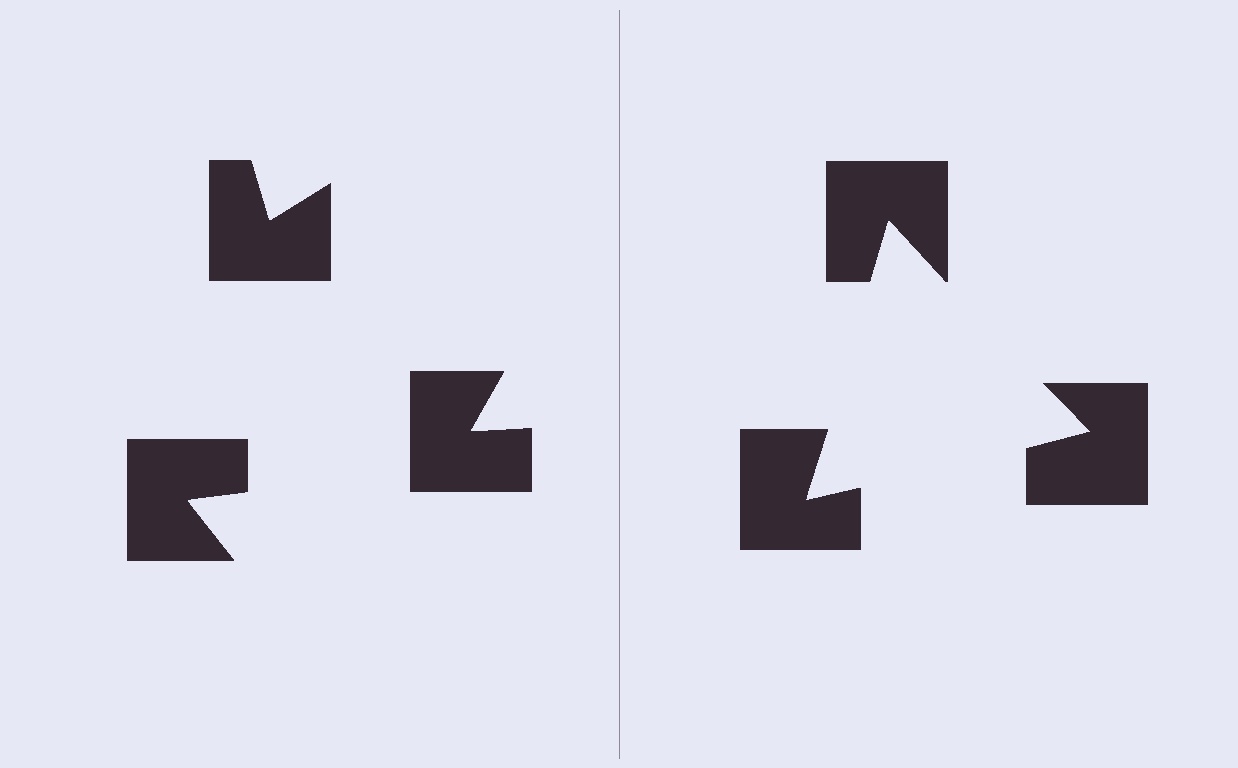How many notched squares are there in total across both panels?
6 — 3 on each side.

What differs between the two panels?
The notched squares are positioned identically on both sides; only the wedge orientations differ. On the right they align to a triangle; on the left they are misaligned.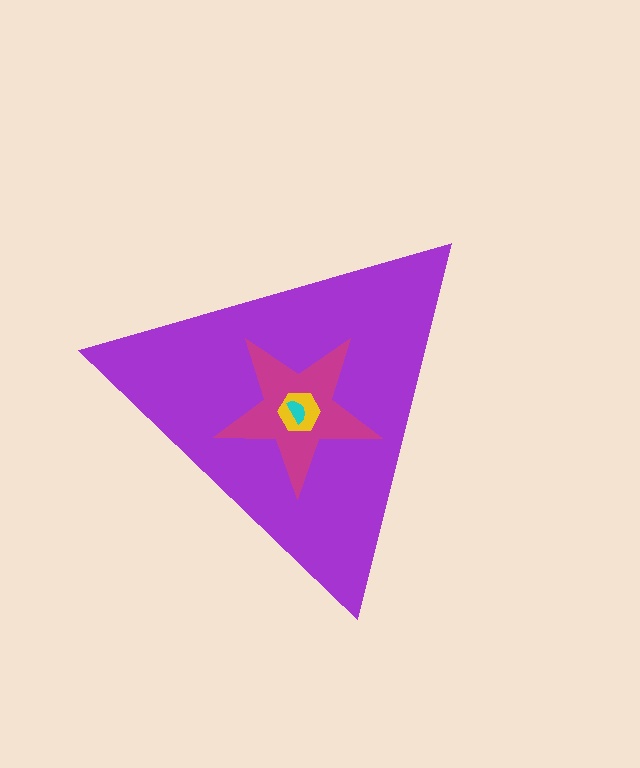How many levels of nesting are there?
4.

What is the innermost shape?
The cyan semicircle.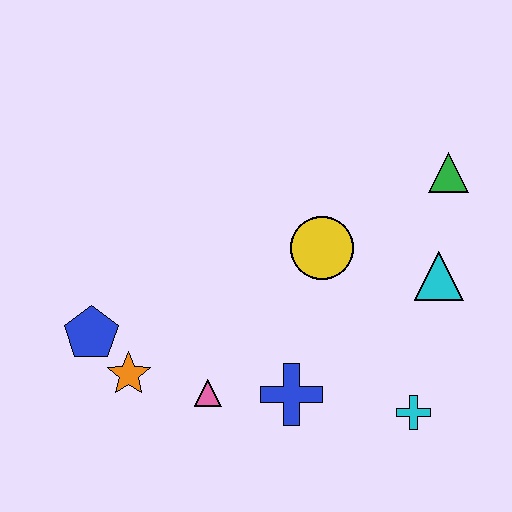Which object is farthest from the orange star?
The green triangle is farthest from the orange star.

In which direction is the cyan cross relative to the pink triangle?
The cyan cross is to the right of the pink triangle.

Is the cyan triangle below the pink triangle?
No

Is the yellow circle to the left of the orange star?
No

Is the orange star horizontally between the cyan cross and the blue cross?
No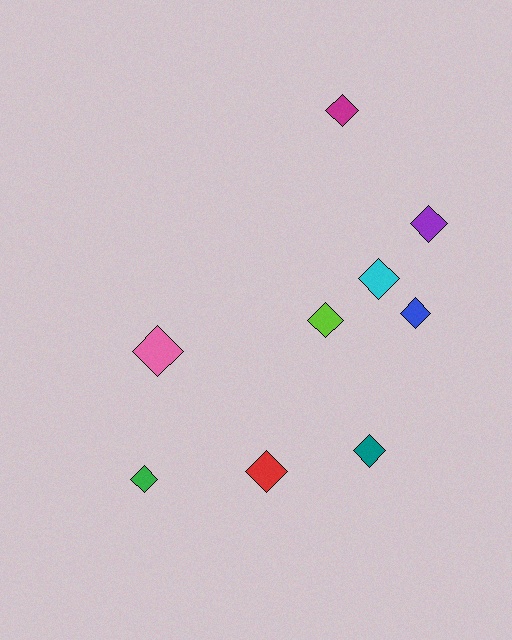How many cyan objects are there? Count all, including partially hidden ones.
There is 1 cyan object.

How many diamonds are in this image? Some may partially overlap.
There are 9 diamonds.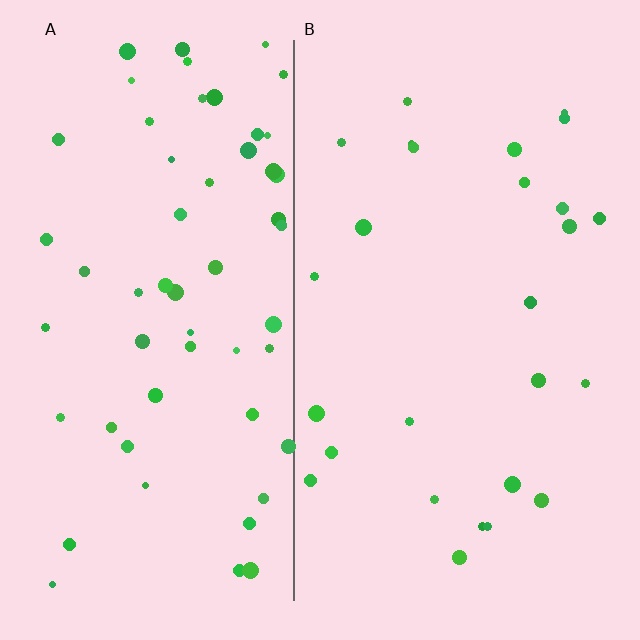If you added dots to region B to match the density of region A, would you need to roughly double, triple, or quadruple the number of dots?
Approximately double.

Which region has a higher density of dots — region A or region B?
A (the left).